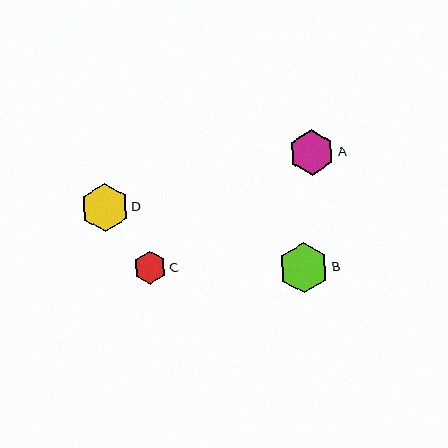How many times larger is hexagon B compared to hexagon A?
Hexagon B is approximately 1.1 times the size of hexagon A.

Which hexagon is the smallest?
Hexagon C is the smallest with a size of approximately 33 pixels.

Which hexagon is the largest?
Hexagon B is the largest with a size of approximately 51 pixels.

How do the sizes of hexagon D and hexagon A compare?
Hexagon D and hexagon A are approximately the same size.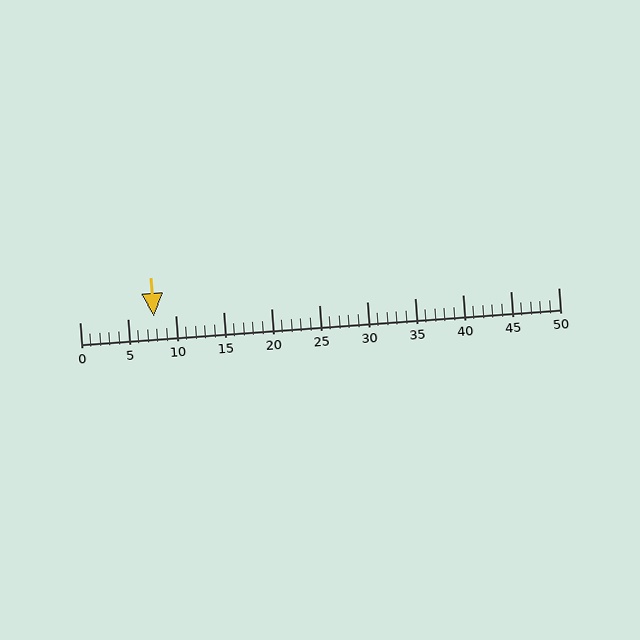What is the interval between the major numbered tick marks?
The major tick marks are spaced 5 units apart.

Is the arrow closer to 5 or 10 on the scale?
The arrow is closer to 10.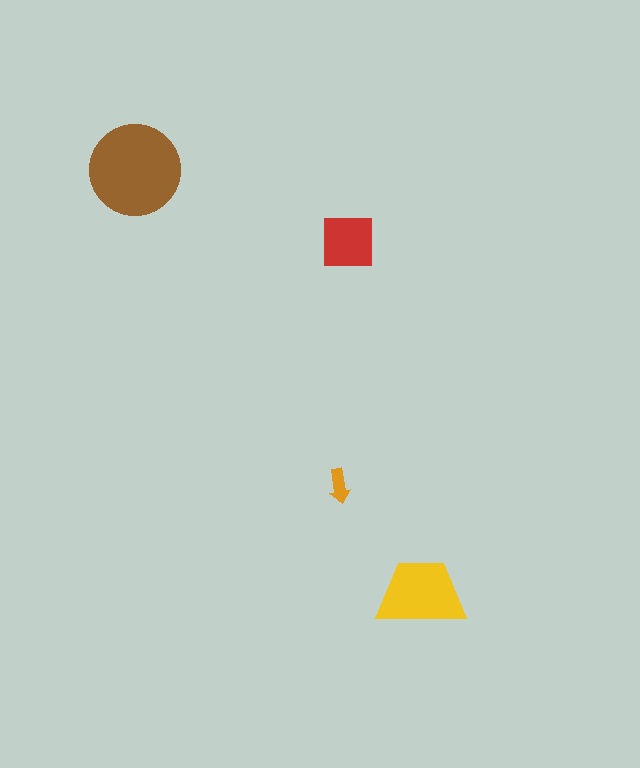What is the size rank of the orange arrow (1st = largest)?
4th.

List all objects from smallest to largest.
The orange arrow, the red square, the yellow trapezoid, the brown circle.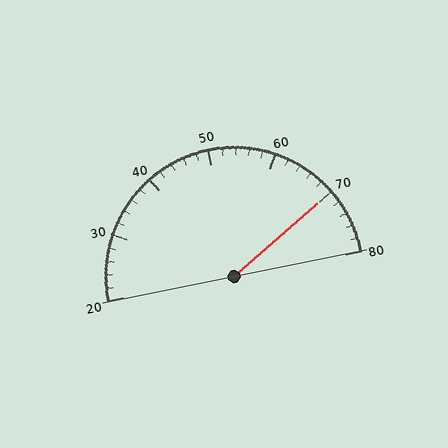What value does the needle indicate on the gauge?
The needle indicates approximately 70.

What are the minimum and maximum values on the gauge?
The gauge ranges from 20 to 80.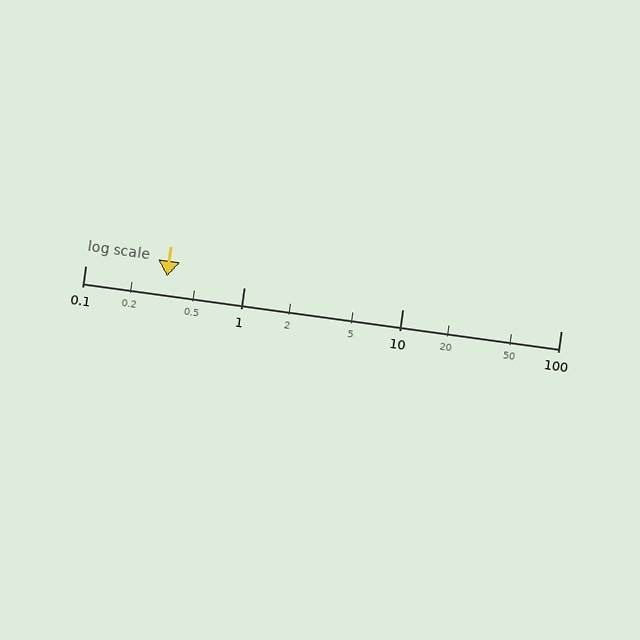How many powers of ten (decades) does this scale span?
The scale spans 3 decades, from 0.1 to 100.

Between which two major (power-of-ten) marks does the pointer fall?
The pointer is between 0.1 and 1.